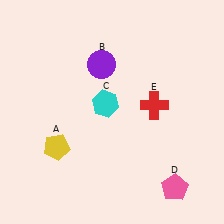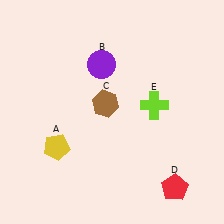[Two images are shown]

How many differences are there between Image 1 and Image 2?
There are 3 differences between the two images.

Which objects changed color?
C changed from cyan to brown. D changed from pink to red. E changed from red to lime.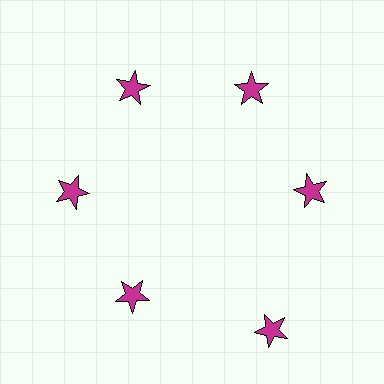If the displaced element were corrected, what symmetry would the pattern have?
It would have 6-fold rotational symmetry — the pattern would map onto itself every 60 degrees.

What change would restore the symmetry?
The symmetry would be restored by moving it inward, back onto the ring so that all 6 stars sit at equal angles and equal distance from the center.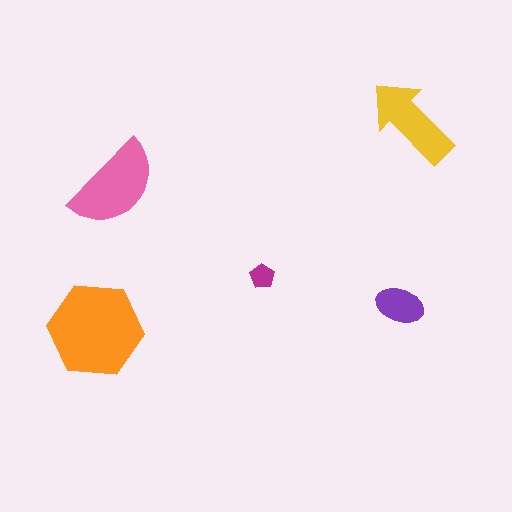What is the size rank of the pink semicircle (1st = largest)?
2nd.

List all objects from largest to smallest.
The orange hexagon, the pink semicircle, the yellow arrow, the purple ellipse, the magenta pentagon.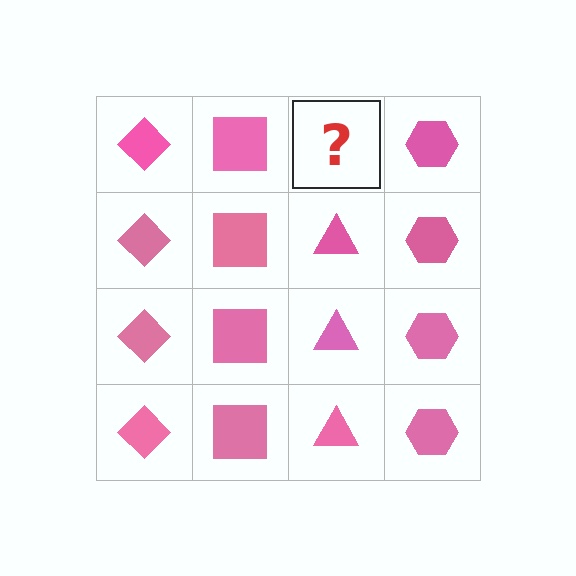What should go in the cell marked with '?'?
The missing cell should contain a pink triangle.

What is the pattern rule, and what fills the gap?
The rule is that each column has a consistent shape. The gap should be filled with a pink triangle.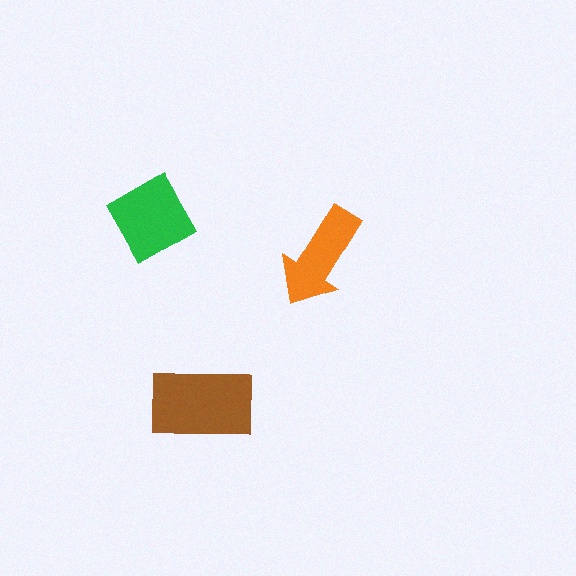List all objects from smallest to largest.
The orange arrow, the green square, the brown rectangle.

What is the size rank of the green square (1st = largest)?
2nd.